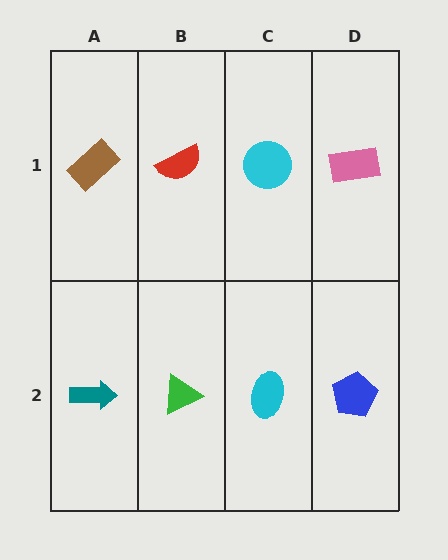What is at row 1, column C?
A cyan circle.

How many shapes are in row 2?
4 shapes.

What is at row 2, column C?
A cyan ellipse.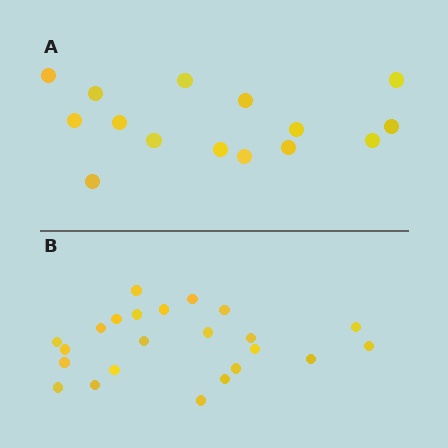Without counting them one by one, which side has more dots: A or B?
Region B (the bottom region) has more dots.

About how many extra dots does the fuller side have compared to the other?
Region B has roughly 8 or so more dots than region A.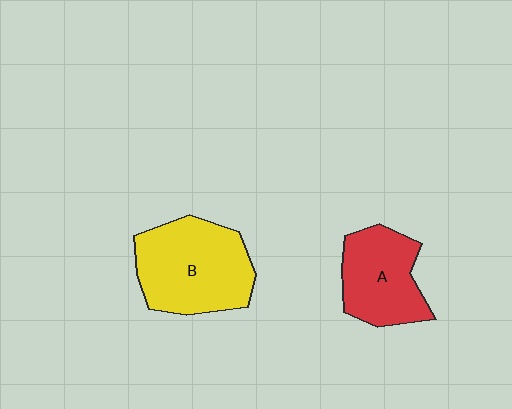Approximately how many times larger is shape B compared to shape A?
Approximately 1.4 times.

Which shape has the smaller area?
Shape A (red).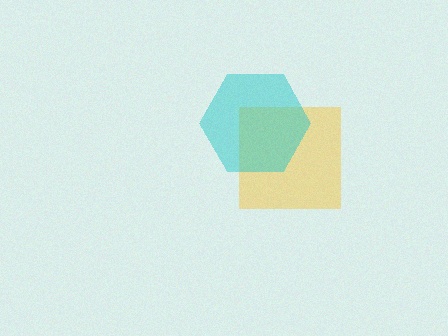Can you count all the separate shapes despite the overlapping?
Yes, there are 2 separate shapes.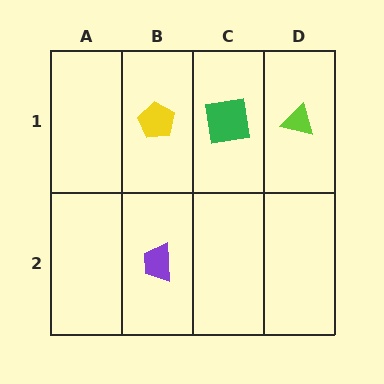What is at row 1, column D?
A lime triangle.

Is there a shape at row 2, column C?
No, that cell is empty.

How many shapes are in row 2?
1 shape.